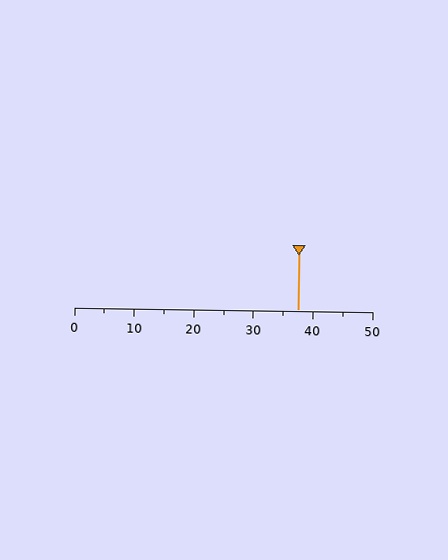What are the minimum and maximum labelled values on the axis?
The axis runs from 0 to 50.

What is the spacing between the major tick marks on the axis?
The major ticks are spaced 10 apart.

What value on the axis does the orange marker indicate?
The marker indicates approximately 37.5.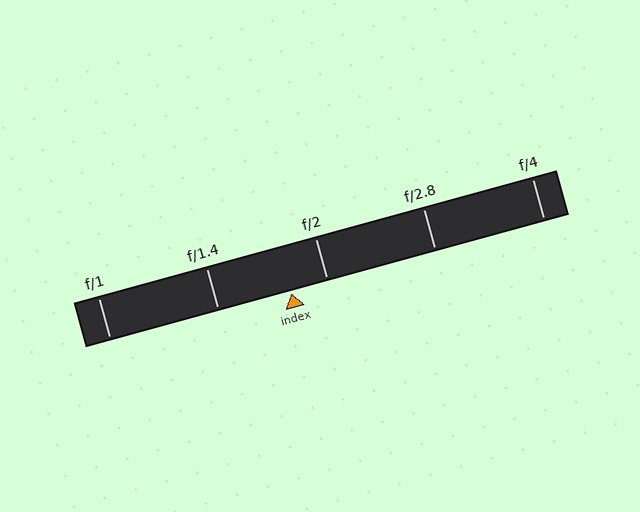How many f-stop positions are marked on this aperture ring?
There are 5 f-stop positions marked.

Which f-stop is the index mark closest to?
The index mark is closest to f/2.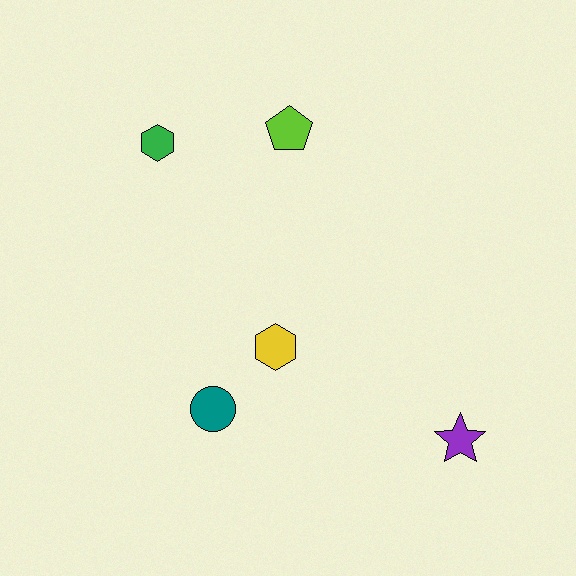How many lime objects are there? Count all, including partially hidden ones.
There is 1 lime object.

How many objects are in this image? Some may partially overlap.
There are 5 objects.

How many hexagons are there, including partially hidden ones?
There are 2 hexagons.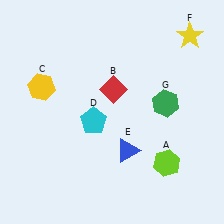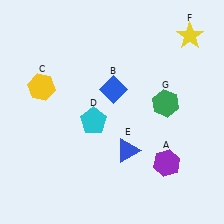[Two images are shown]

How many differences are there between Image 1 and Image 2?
There are 2 differences between the two images.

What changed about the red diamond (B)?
In Image 1, B is red. In Image 2, it changed to blue.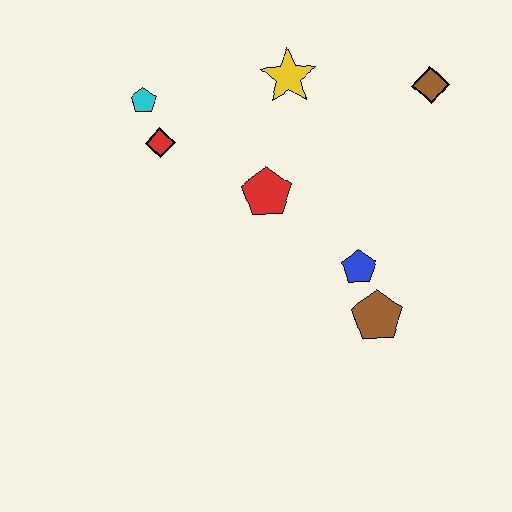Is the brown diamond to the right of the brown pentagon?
Yes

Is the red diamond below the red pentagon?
No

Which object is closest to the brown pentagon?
The blue pentagon is closest to the brown pentagon.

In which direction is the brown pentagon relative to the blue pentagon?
The brown pentagon is below the blue pentagon.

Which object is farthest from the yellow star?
The brown pentagon is farthest from the yellow star.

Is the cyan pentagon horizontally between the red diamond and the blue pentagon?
No